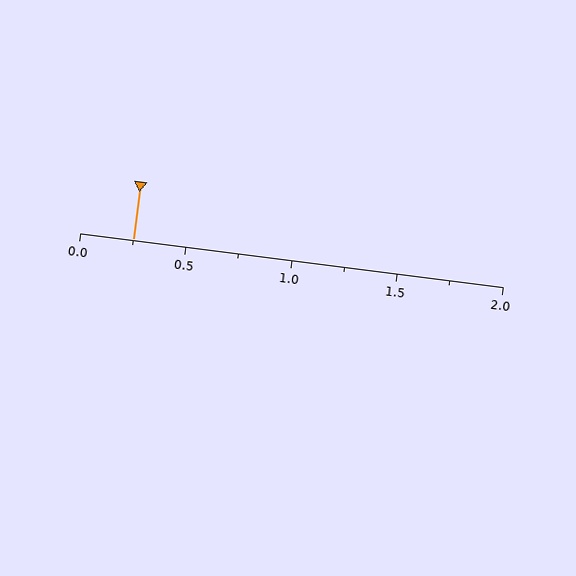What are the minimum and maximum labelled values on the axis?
The axis runs from 0.0 to 2.0.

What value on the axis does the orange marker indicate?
The marker indicates approximately 0.25.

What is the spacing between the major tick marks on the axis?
The major ticks are spaced 0.5 apart.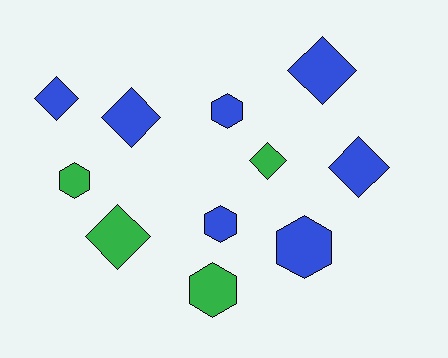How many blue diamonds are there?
There are 4 blue diamonds.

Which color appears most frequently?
Blue, with 7 objects.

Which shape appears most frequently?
Diamond, with 6 objects.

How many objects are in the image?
There are 11 objects.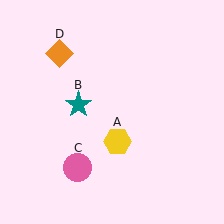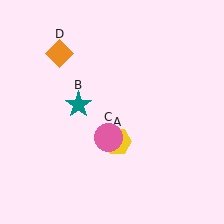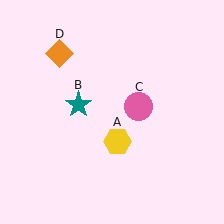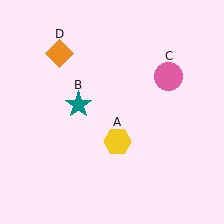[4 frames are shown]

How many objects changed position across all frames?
1 object changed position: pink circle (object C).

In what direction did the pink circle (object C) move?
The pink circle (object C) moved up and to the right.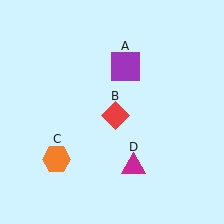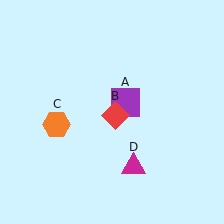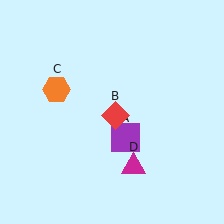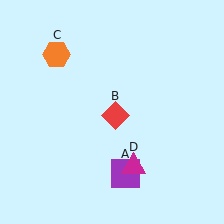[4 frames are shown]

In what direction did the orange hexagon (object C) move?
The orange hexagon (object C) moved up.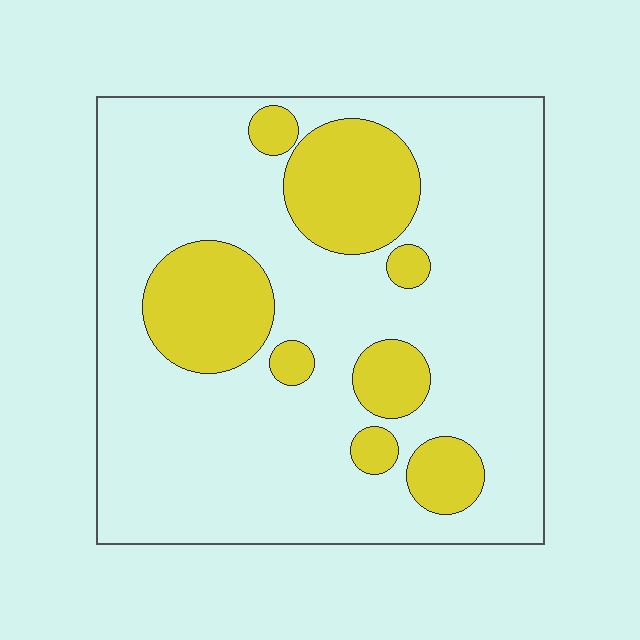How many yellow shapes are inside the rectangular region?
8.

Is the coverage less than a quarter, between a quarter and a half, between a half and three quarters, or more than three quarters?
Less than a quarter.